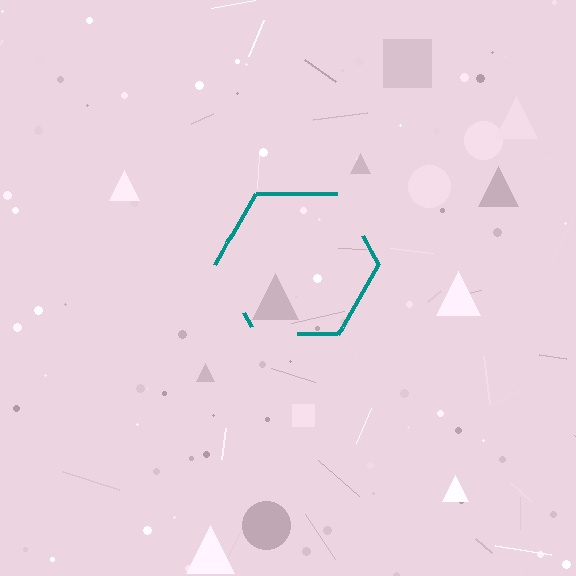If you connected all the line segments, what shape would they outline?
They would outline a hexagon.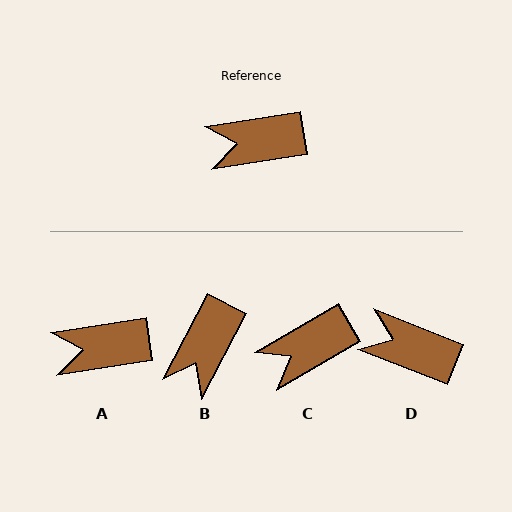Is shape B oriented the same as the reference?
No, it is off by about 54 degrees.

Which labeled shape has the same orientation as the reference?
A.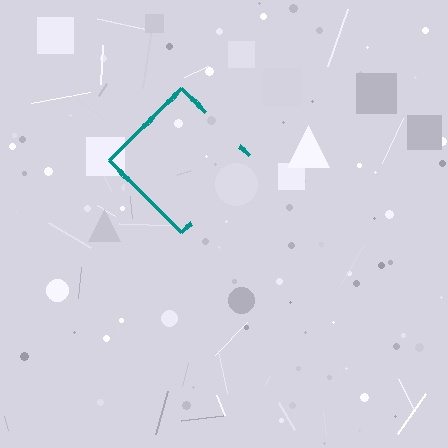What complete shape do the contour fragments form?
The contour fragments form a diamond.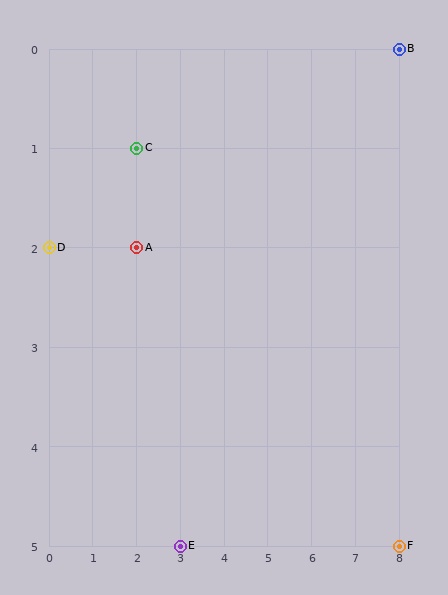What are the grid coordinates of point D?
Point D is at grid coordinates (0, 2).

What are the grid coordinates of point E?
Point E is at grid coordinates (3, 5).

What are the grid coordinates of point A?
Point A is at grid coordinates (2, 2).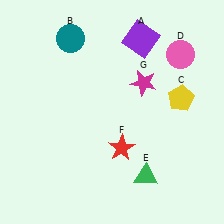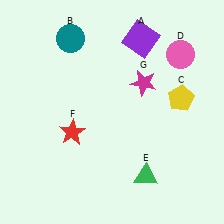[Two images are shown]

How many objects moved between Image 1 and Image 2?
1 object moved between the two images.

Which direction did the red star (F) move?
The red star (F) moved left.